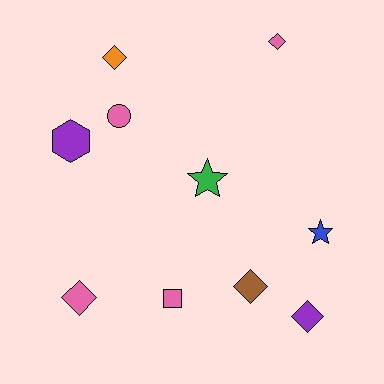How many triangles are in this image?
There are no triangles.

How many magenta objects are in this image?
There are no magenta objects.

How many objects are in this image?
There are 10 objects.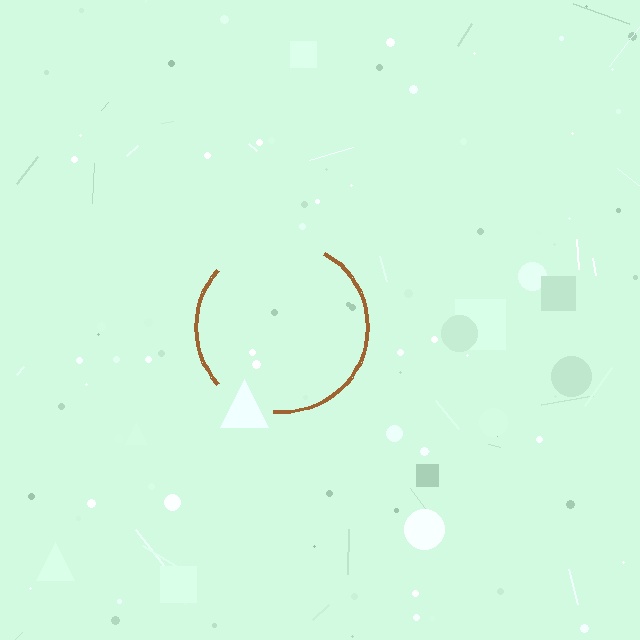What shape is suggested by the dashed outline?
The dashed outline suggests a circle.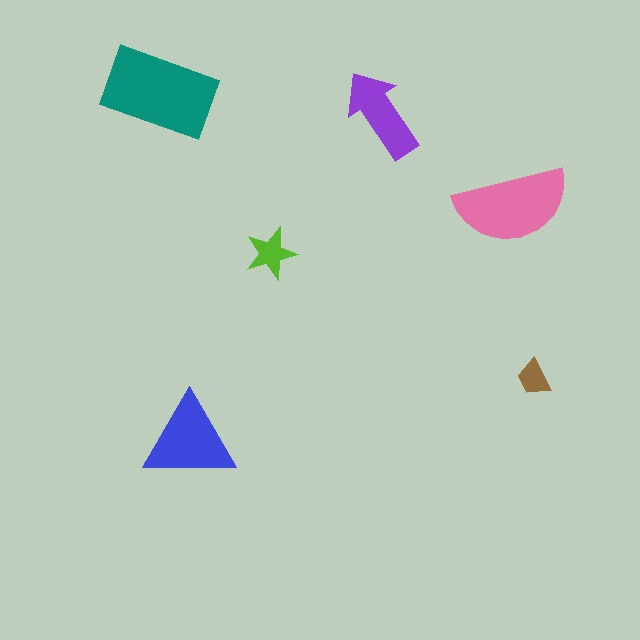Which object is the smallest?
The brown trapezoid.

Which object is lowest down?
The blue triangle is bottommost.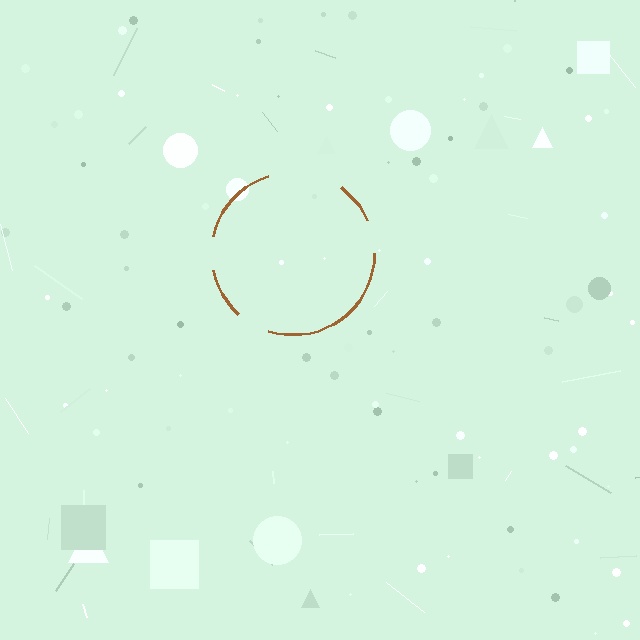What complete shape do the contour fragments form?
The contour fragments form a circle.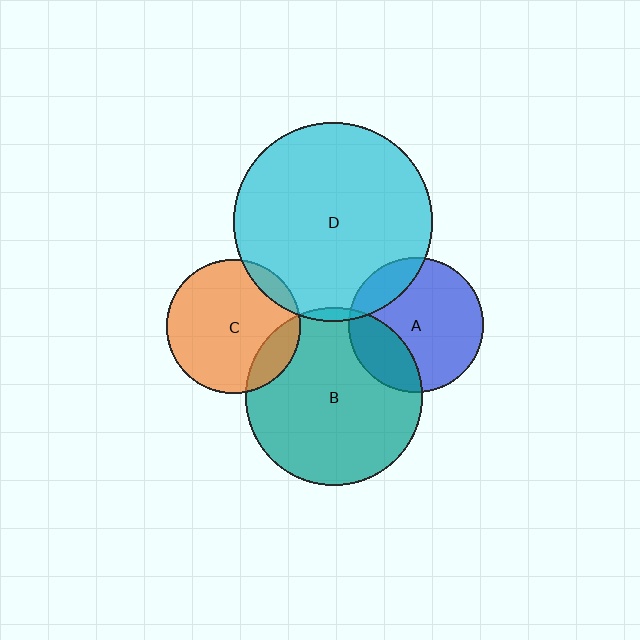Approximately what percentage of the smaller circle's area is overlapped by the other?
Approximately 25%.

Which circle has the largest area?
Circle D (cyan).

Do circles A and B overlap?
Yes.